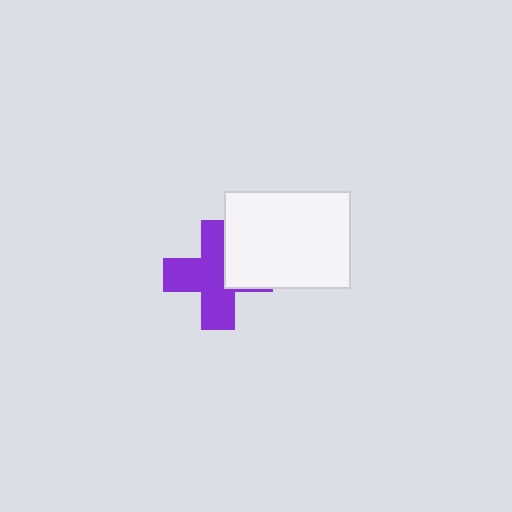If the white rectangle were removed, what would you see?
You would see the complete purple cross.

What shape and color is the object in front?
The object in front is a white rectangle.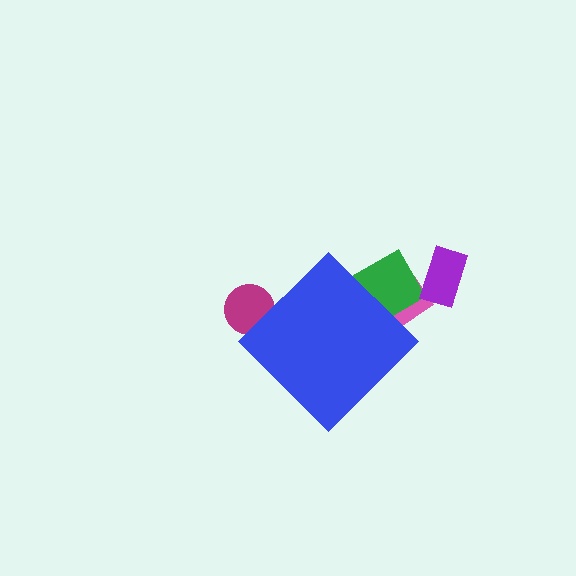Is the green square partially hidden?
Yes, the green square is partially hidden behind the blue diamond.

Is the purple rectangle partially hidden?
No, the purple rectangle is fully visible.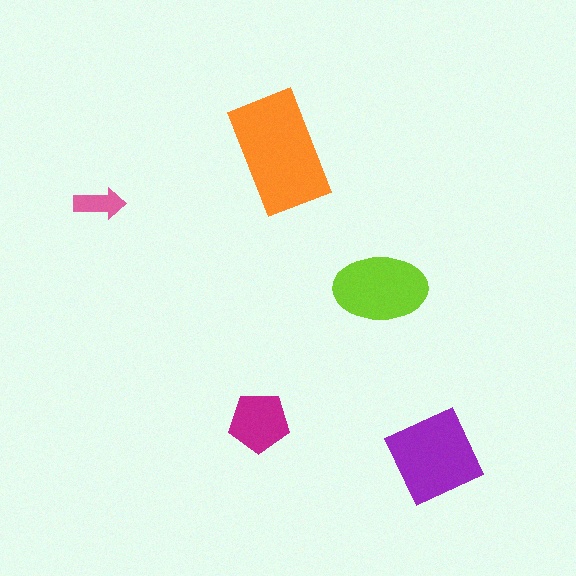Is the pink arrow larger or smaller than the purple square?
Smaller.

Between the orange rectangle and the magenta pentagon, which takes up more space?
The orange rectangle.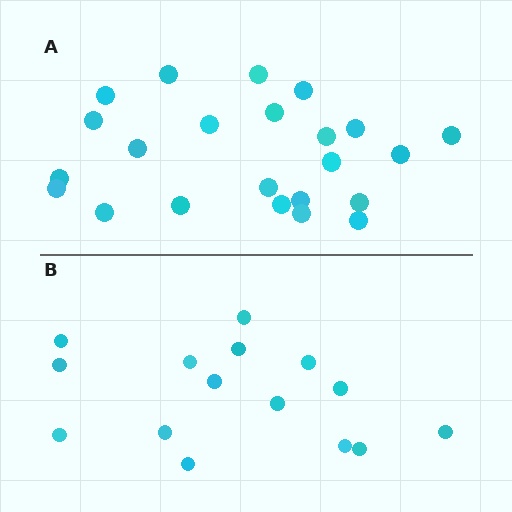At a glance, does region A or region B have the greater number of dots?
Region A (the top region) has more dots.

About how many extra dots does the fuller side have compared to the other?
Region A has roughly 8 or so more dots than region B.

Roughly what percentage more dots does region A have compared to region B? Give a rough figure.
About 55% more.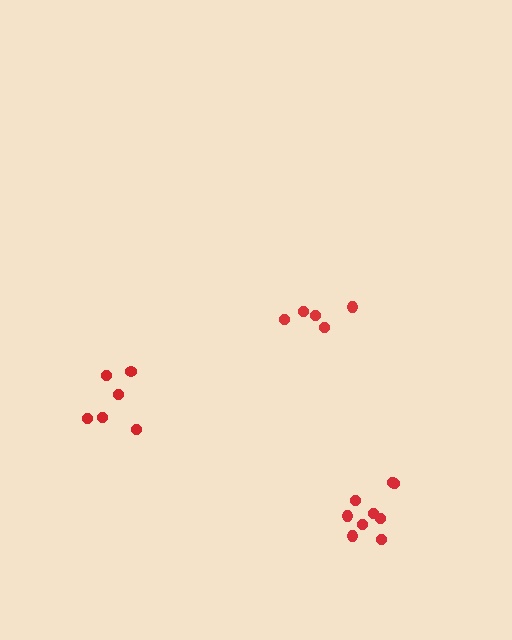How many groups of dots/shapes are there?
There are 3 groups.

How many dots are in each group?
Group 1: 5 dots, Group 2: 9 dots, Group 3: 6 dots (20 total).